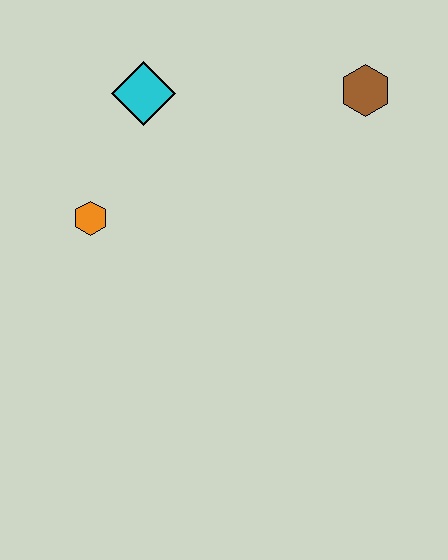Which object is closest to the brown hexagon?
The cyan diamond is closest to the brown hexagon.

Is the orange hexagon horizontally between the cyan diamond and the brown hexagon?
No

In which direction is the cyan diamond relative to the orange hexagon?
The cyan diamond is above the orange hexagon.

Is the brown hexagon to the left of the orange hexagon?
No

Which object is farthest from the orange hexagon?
The brown hexagon is farthest from the orange hexagon.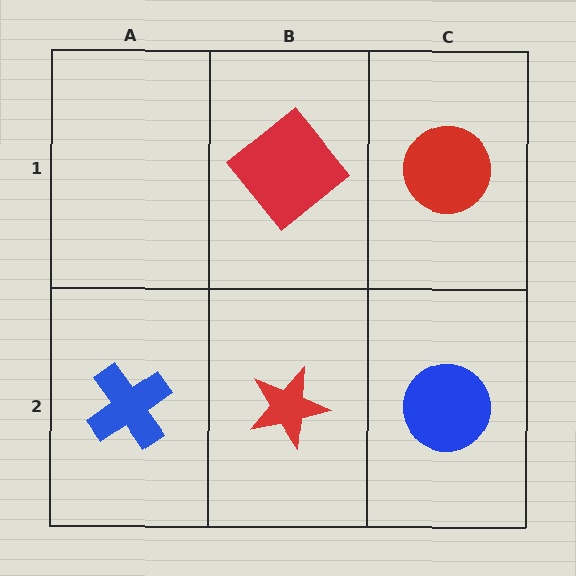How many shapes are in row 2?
3 shapes.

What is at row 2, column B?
A red star.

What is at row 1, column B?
A red diamond.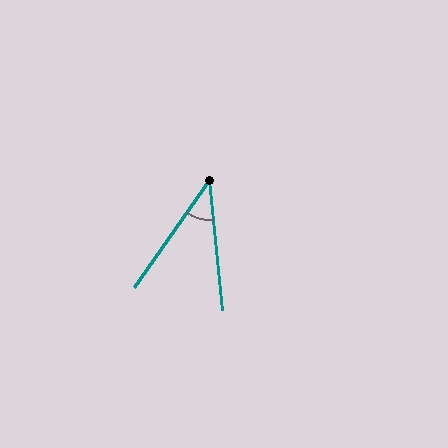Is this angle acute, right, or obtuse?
It is acute.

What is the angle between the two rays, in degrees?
Approximately 41 degrees.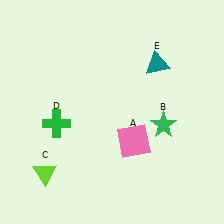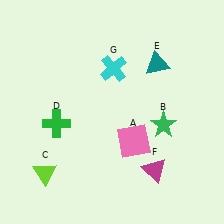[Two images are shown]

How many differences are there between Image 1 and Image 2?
There are 2 differences between the two images.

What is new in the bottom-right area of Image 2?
A magenta triangle (F) was added in the bottom-right area of Image 2.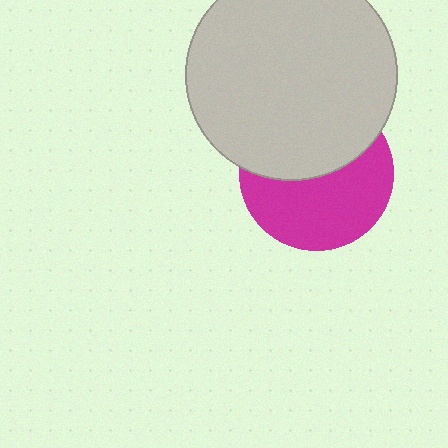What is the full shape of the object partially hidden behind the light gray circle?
The partially hidden object is a magenta circle.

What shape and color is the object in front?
The object in front is a light gray circle.